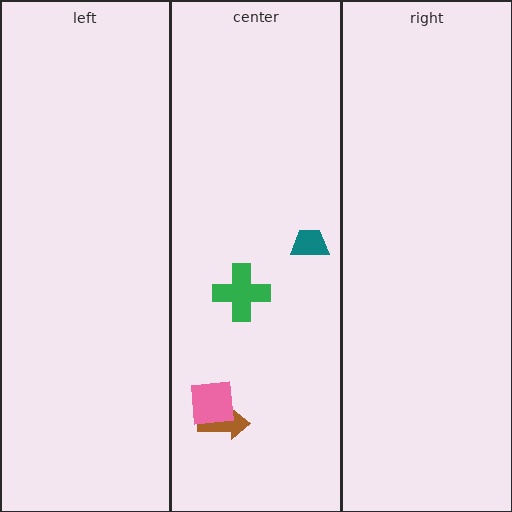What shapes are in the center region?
The teal trapezoid, the brown arrow, the pink square, the green cross.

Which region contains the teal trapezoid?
The center region.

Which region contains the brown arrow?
The center region.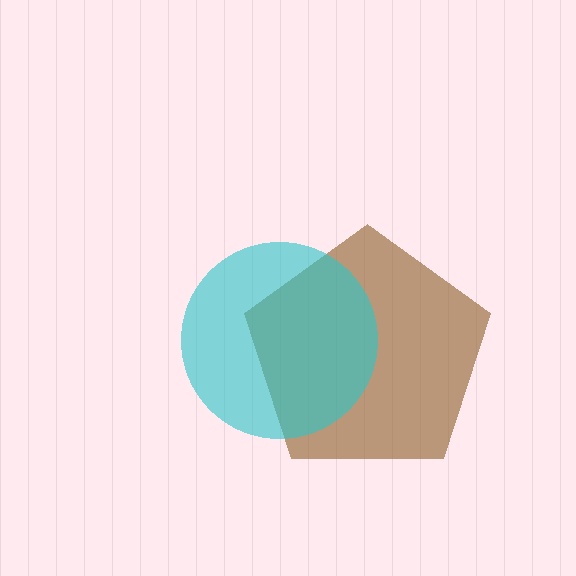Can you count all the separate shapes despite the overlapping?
Yes, there are 2 separate shapes.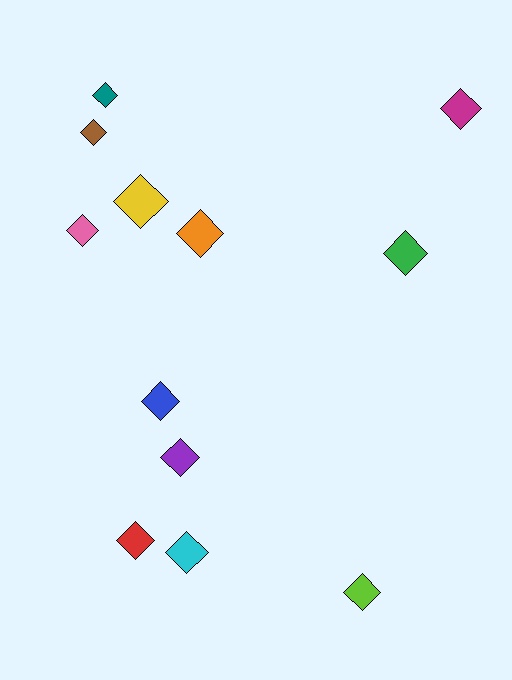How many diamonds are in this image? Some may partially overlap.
There are 12 diamonds.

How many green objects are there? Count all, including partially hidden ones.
There is 1 green object.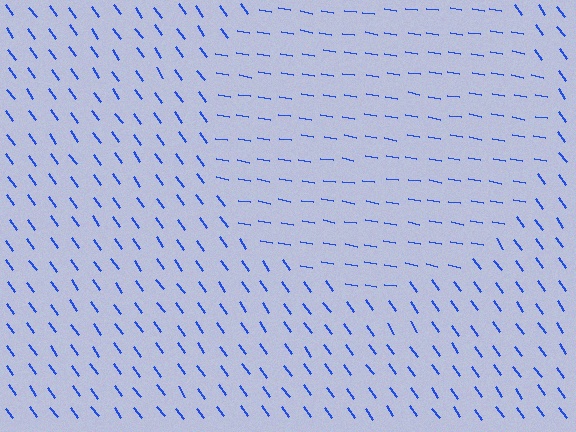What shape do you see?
I see a circle.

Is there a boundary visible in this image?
Yes, there is a texture boundary formed by a change in line orientation.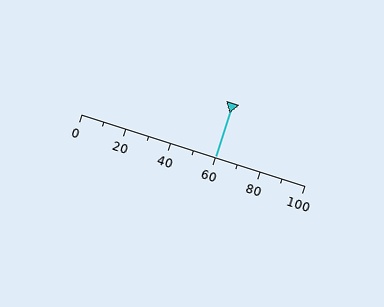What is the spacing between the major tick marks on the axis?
The major ticks are spaced 20 apart.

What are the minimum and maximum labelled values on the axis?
The axis runs from 0 to 100.